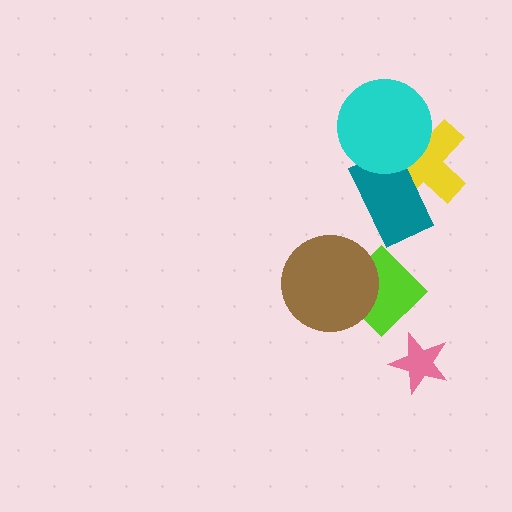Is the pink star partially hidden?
No, no other shape covers it.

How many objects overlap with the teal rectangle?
2 objects overlap with the teal rectangle.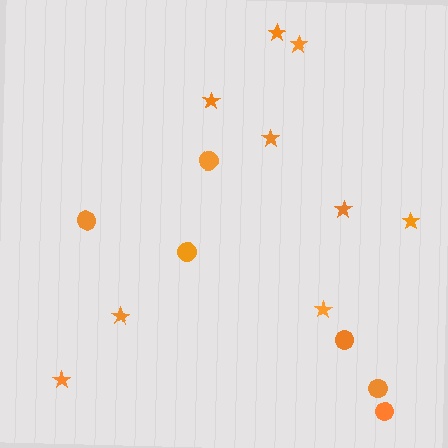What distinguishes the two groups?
There are 2 groups: one group of circles (6) and one group of stars (9).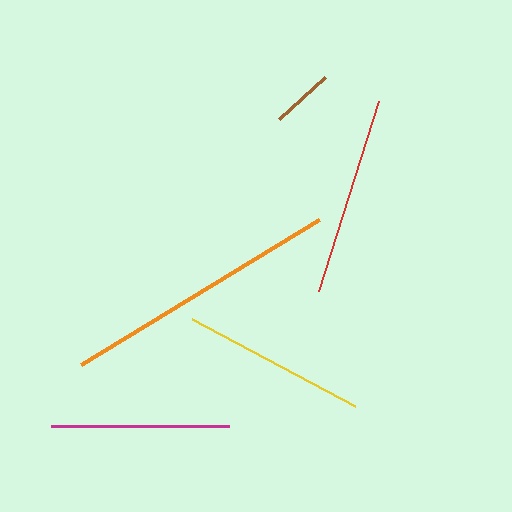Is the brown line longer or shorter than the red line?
The red line is longer than the brown line.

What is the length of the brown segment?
The brown segment is approximately 62 pixels long.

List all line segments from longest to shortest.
From longest to shortest: orange, red, yellow, magenta, brown.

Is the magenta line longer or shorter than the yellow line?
The yellow line is longer than the magenta line.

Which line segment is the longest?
The orange line is the longest at approximately 278 pixels.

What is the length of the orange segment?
The orange segment is approximately 278 pixels long.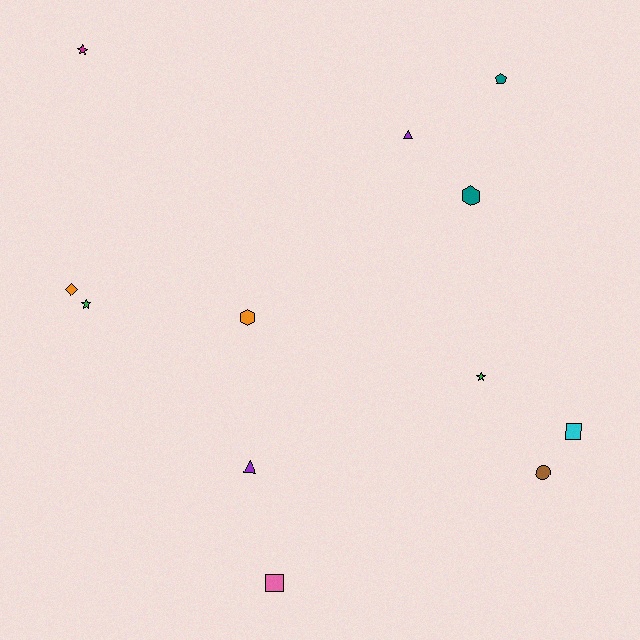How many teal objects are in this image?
There are 2 teal objects.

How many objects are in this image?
There are 12 objects.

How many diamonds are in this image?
There is 1 diamond.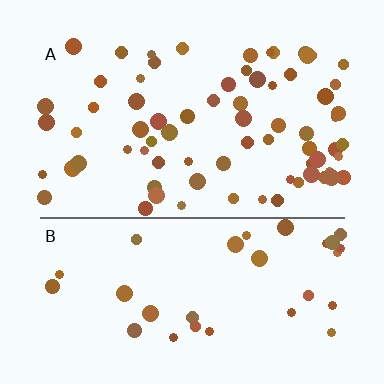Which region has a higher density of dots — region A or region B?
A (the top).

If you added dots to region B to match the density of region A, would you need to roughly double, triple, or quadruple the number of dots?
Approximately double.